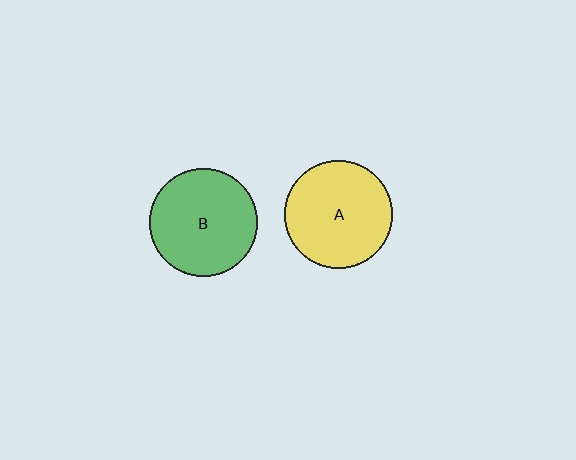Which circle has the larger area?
Circle A (yellow).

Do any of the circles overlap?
No, none of the circles overlap.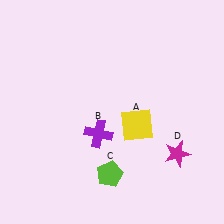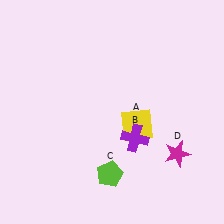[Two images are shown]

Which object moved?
The purple cross (B) moved right.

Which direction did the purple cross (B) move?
The purple cross (B) moved right.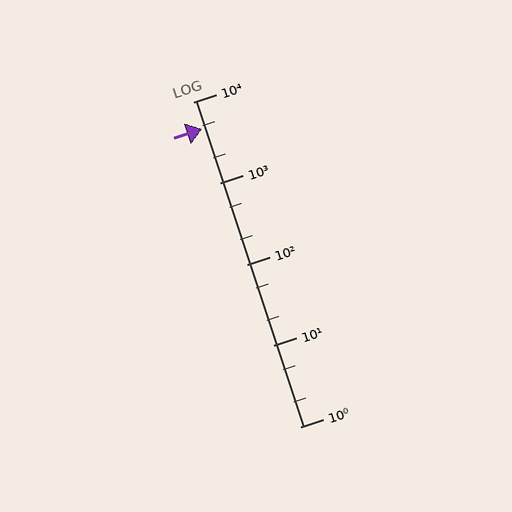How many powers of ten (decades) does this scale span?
The scale spans 4 decades, from 1 to 10000.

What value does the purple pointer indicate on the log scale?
The pointer indicates approximately 4600.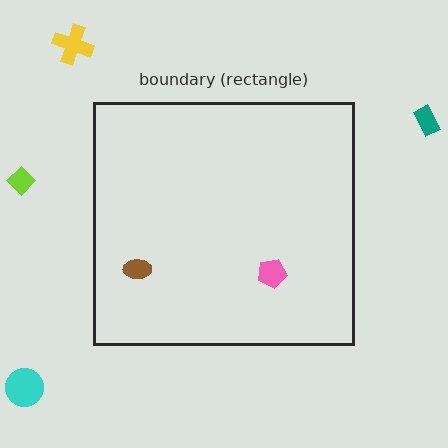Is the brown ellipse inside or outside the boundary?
Inside.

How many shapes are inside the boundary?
2 inside, 4 outside.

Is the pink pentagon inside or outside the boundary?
Inside.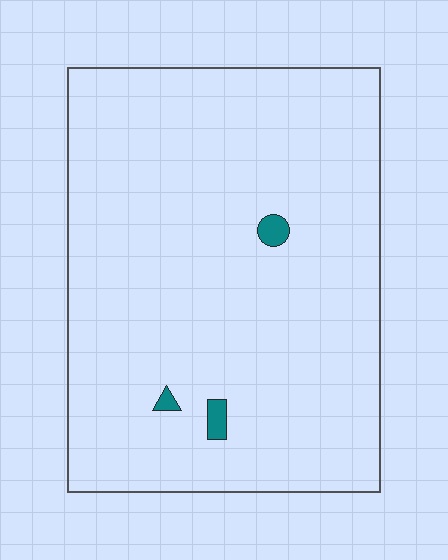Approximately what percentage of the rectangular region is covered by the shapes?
Approximately 0%.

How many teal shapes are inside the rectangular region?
3.